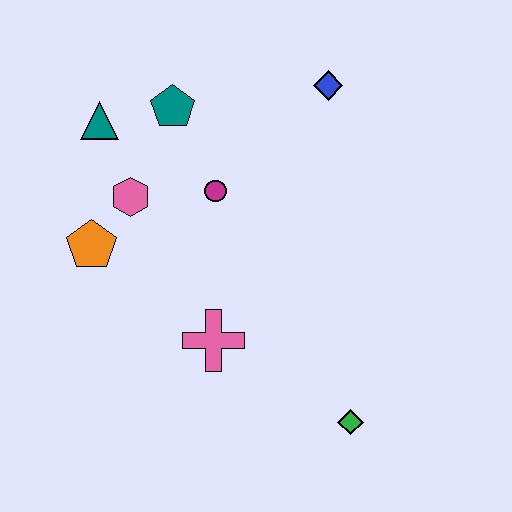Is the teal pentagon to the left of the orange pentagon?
No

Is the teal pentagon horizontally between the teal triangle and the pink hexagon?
No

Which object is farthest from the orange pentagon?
The green diamond is farthest from the orange pentagon.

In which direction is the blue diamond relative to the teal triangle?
The blue diamond is to the right of the teal triangle.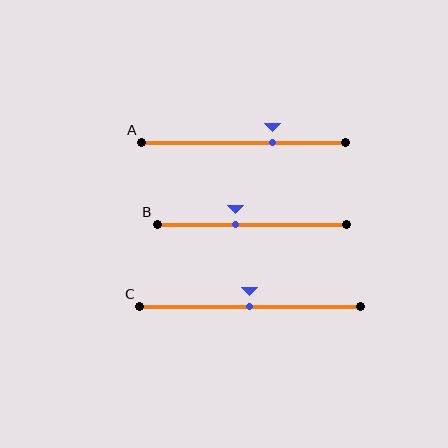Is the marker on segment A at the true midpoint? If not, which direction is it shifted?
No, the marker on segment A is shifted to the right by about 14% of the segment length.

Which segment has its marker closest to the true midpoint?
Segment C has its marker closest to the true midpoint.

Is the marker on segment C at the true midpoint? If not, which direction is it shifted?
Yes, the marker on segment C is at the true midpoint.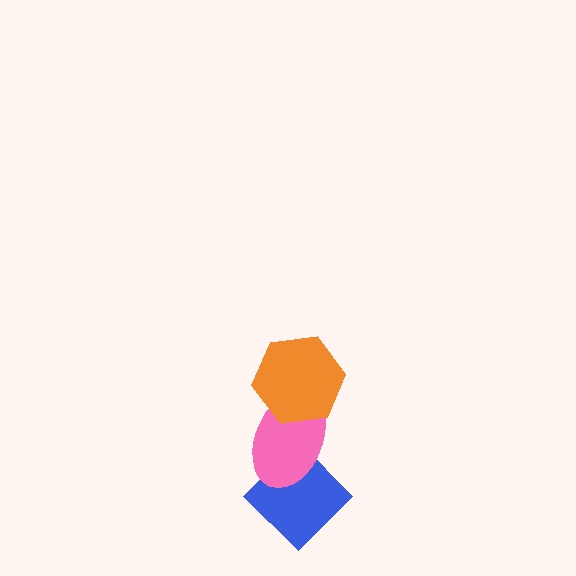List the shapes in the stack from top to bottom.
From top to bottom: the orange hexagon, the pink ellipse, the blue diamond.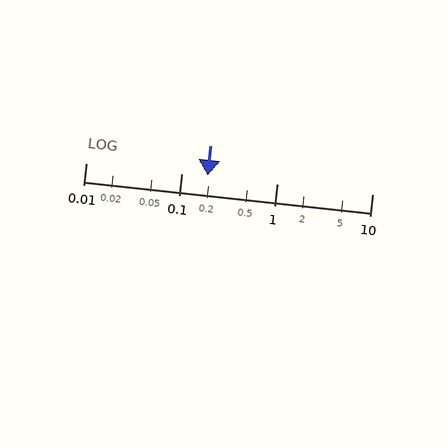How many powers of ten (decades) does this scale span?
The scale spans 3 decades, from 0.01 to 10.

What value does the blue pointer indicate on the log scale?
The pointer indicates approximately 0.19.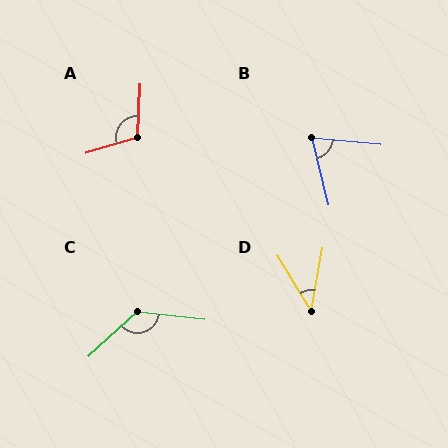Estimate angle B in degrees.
Approximately 71 degrees.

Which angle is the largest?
C, at approximately 131 degrees.